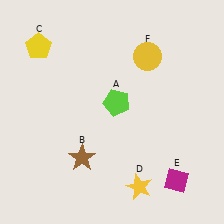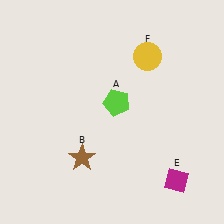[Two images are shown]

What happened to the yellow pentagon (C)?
The yellow pentagon (C) was removed in Image 2. It was in the top-left area of Image 1.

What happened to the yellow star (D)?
The yellow star (D) was removed in Image 2. It was in the bottom-right area of Image 1.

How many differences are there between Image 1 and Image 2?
There are 2 differences between the two images.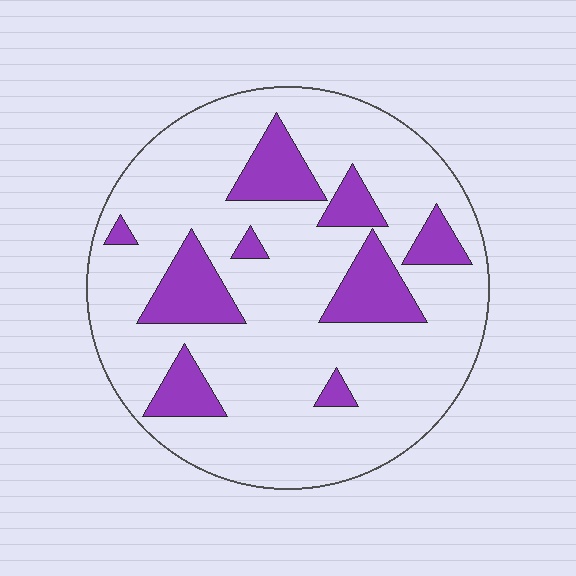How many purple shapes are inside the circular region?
9.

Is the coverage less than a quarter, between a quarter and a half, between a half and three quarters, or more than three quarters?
Less than a quarter.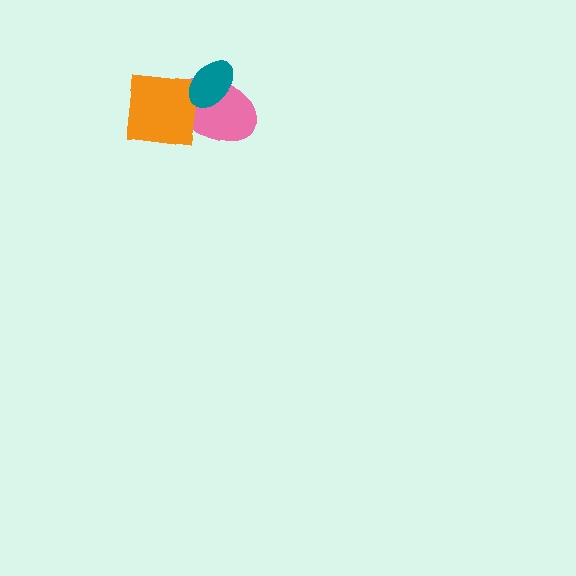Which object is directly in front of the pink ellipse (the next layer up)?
The orange square is directly in front of the pink ellipse.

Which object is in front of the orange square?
The teal ellipse is in front of the orange square.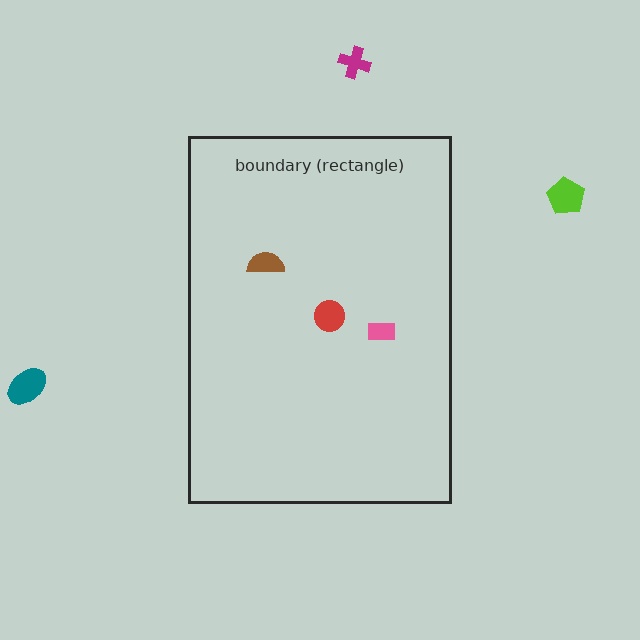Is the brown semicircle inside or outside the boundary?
Inside.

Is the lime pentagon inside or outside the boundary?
Outside.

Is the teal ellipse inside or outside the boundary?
Outside.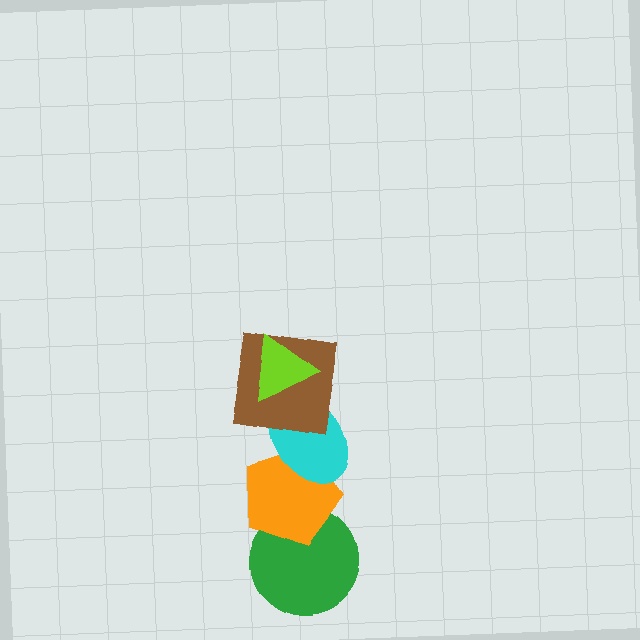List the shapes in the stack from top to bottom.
From top to bottom: the lime triangle, the brown square, the cyan ellipse, the orange pentagon, the green circle.